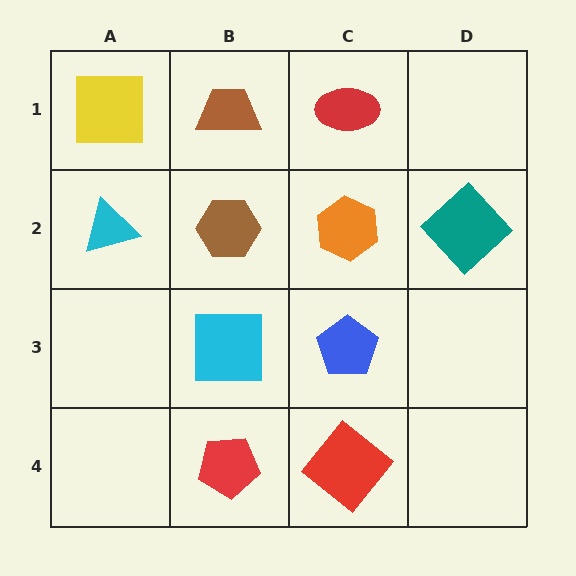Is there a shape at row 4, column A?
No, that cell is empty.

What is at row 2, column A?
A cyan triangle.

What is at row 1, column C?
A red ellipse.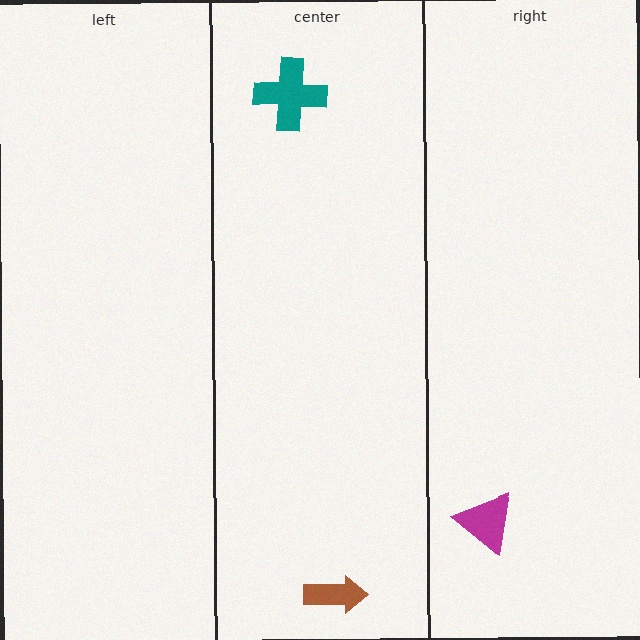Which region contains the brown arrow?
The center region.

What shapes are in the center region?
The teal cross, the brown arrow.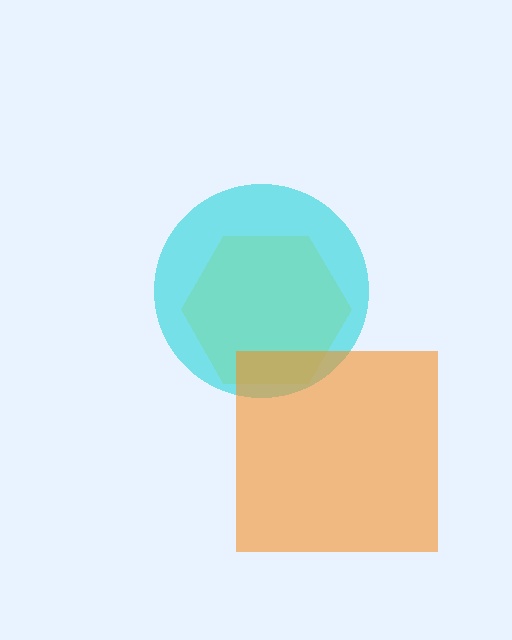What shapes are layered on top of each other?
The layered shapes are: a yellow hexagon, a cyan circle, an orange square.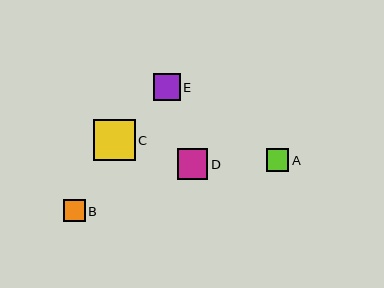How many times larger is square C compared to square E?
Square C is approximately 1.5 times the size of square E.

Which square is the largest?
Square C is the largest with a size of approximately 41 pixels.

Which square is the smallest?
Square B is the smallest with a size of approximately 21 pixels.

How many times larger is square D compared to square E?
Square D is approximately 1.2 times the size of square E.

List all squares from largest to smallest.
From largest to smallest: C, D, E, A, B.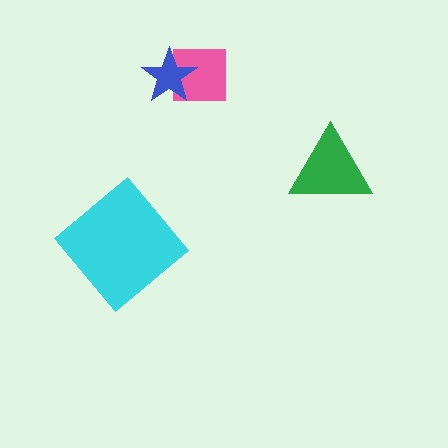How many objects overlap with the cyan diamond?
0 objects overlap with the cyan diamond.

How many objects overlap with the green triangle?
0 objects overlap with the green triangle.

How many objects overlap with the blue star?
1 object overlaps with the blue star.